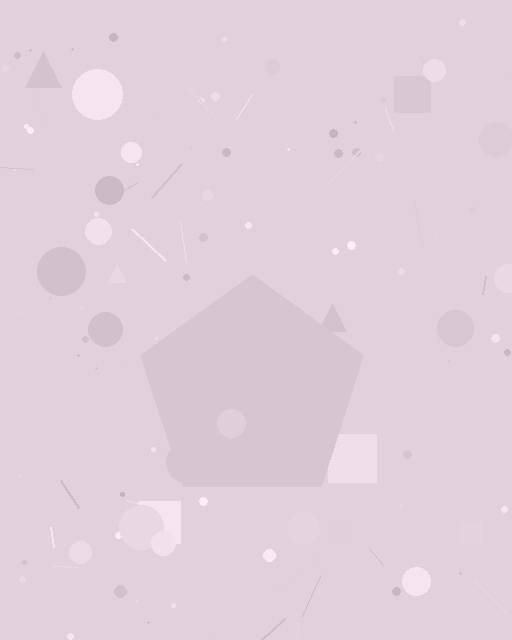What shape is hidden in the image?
A pentagon is hidden in the image.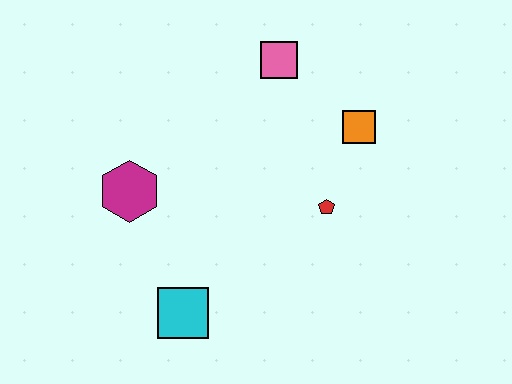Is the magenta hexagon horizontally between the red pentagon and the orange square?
No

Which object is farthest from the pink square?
The cyan square is farthest from the pink square.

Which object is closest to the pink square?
The orange square is closest to the pink square.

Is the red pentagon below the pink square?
Yes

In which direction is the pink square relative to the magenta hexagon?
The pink square is to the right of the magenta hexagon.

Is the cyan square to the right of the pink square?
No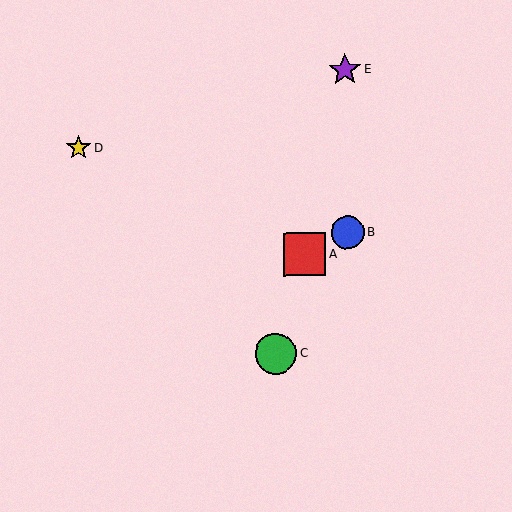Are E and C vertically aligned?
No, E is at x≈345 and C is at x≈276.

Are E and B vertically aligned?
Yes, both are at x≈345.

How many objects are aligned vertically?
2 objects (B, E) are aligned vertically.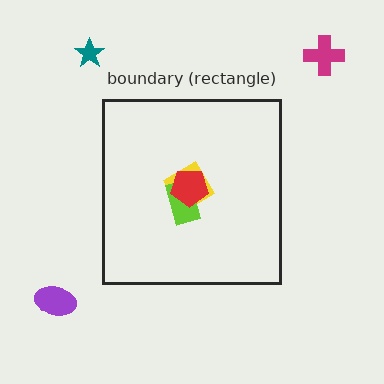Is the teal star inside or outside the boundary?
Outside.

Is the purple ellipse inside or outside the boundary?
Outside.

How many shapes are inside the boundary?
3 inside, 3 outside.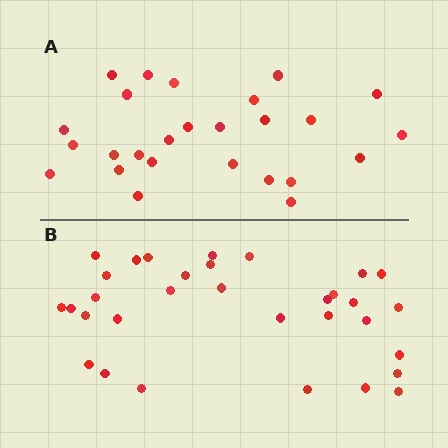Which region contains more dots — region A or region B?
Region B (the bottom region) has more dots.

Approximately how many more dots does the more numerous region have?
Region B has about 6 more dots than region A.